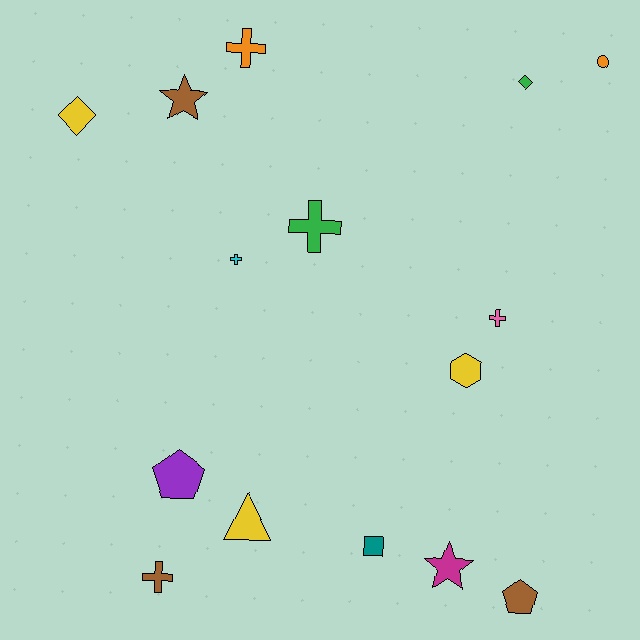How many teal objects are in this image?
There is 1 teal object.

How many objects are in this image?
There are 15 objects.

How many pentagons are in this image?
There are 2 pentagons.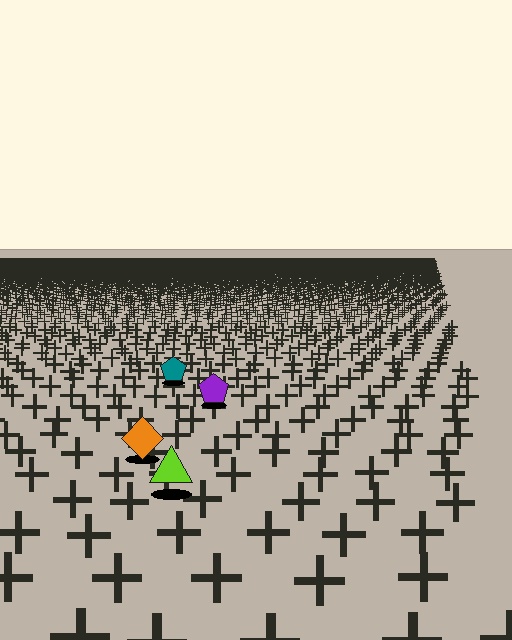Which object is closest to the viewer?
The lime triangle is closest. The texture marks near it are larger and more spread out.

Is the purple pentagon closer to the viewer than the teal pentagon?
Yes. The purple pentagon is closer — you can tell from the texture gradient: the ground texture is coarser near it.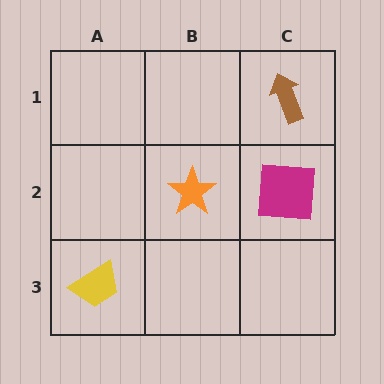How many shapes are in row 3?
1 shape.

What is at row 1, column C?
A brown arrow.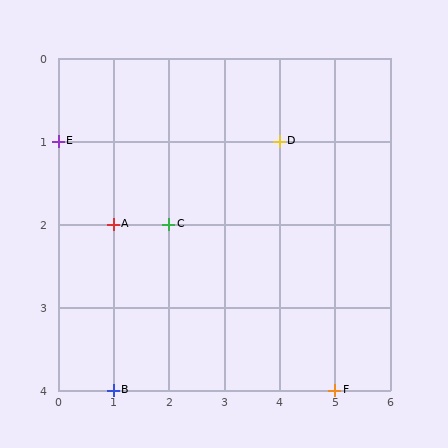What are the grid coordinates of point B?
Point B is at grid coordinates (1, 4).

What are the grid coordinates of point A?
Point A is at grid coordinates (1, 2).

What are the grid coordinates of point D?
Point D is at grid coordinates (4, 1).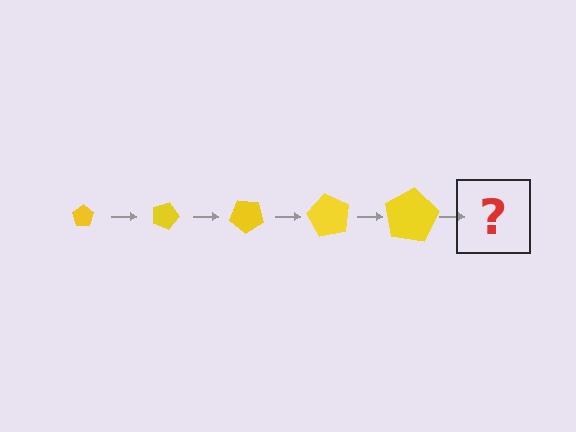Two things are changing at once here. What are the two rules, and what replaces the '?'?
The two rules are that the pentagon grows larger each step and it rotates 20 degrees each step. The '?' should be a pentagon, larger than the previous one and rotated 100 degrees from the start.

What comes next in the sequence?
The next element should be a pentagon, larger than the previous one and rotated 100 degrees from the start.